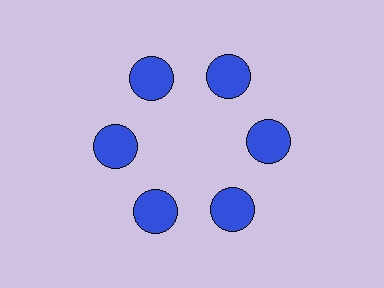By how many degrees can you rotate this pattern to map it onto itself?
The pattern maps onto itself every 60 degrees of rotation.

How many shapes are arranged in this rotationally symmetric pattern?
There are 6 shapes, arranged in 6 groups of 1.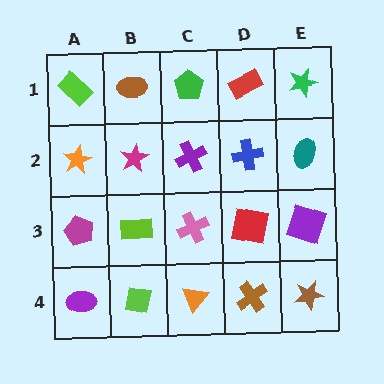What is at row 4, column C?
An orange triangle.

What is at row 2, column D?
A blue cross.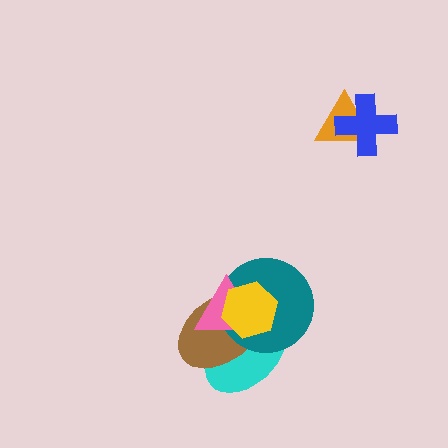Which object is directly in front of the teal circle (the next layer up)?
The pink triangle is directly in front of the teal circle.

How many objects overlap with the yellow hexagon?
4 objects overlap with the yellow hexagon.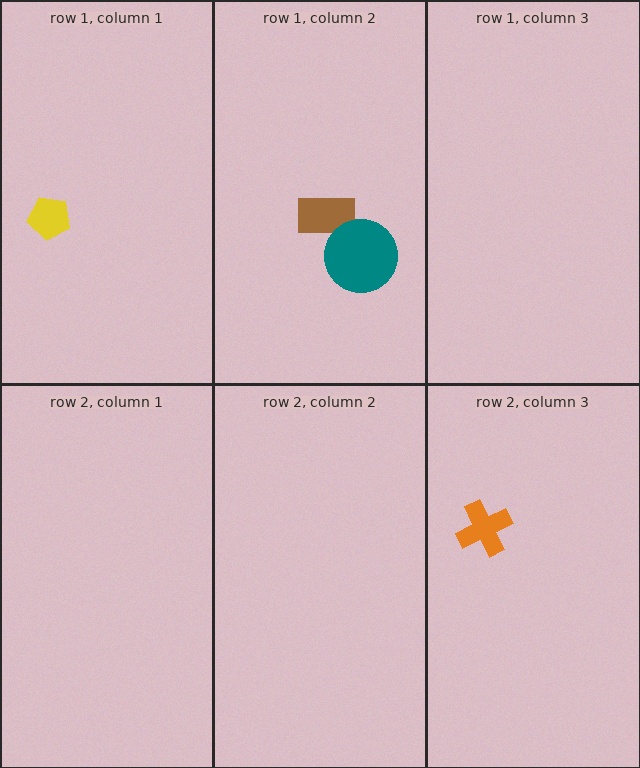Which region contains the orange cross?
The row 2, column 3 region.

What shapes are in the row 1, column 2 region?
The brown rectangle, the teal circle.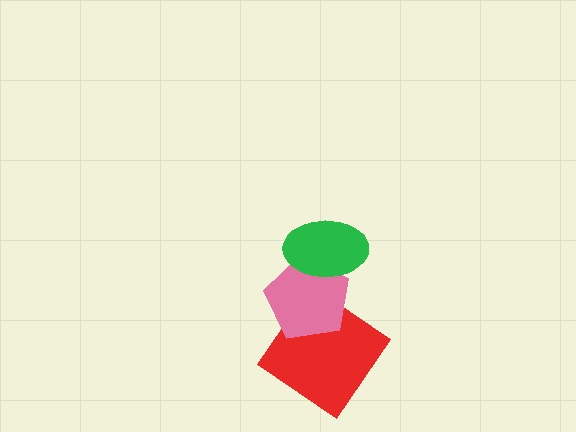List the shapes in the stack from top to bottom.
From top to bottom: the green ellipse, the pink pentagon, the red diamond.